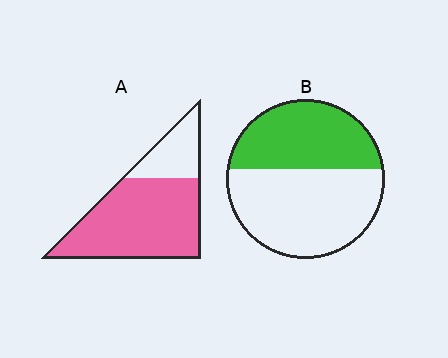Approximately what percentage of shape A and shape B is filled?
A is approximately 75% and B is approximately 40%.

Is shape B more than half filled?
No.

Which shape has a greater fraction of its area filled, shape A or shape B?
Shape A.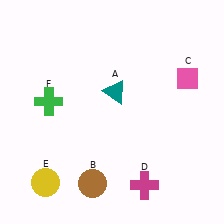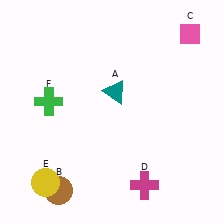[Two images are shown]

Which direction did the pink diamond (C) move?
The pink diamond (C) moved up.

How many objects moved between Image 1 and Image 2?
2 objects moved between the two images.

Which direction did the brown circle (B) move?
The brown circle (B) moved left.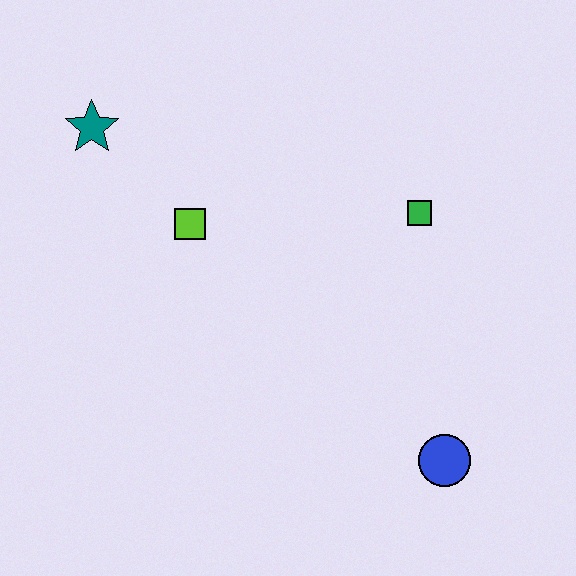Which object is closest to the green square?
The lime square is closest to the green square.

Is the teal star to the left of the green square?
Yes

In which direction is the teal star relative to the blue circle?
The teal star is to the left of the blue circle.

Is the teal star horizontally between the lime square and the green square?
No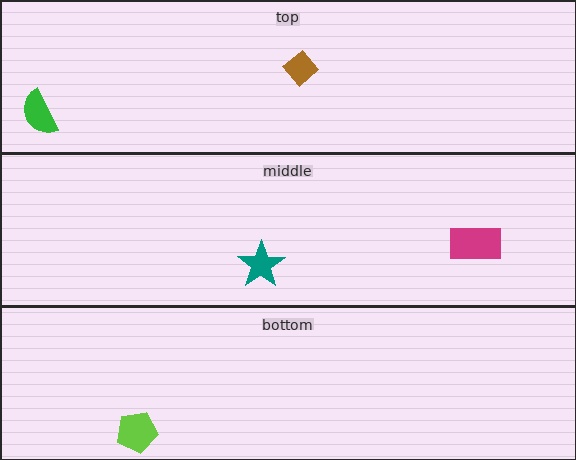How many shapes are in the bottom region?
1.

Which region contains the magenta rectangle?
The middle region.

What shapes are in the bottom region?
The lime pentagon.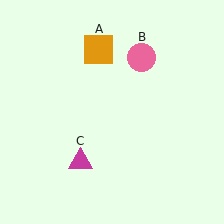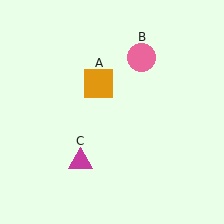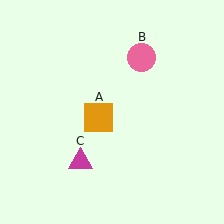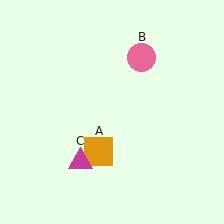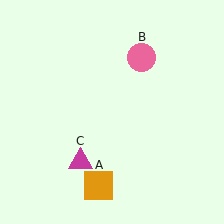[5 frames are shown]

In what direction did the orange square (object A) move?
The orange square (object A) moved down.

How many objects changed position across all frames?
1 object changed position: orange square (object A).